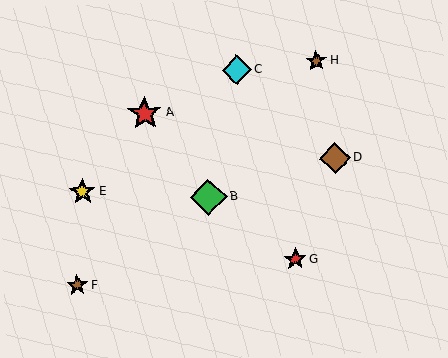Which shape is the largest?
The green diamond (labeled B) is the largest.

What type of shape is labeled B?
Shape B is a green diamond.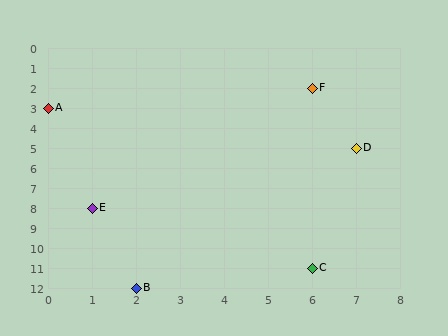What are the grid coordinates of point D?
Point D is at grid coordinates (7, 5).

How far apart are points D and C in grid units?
Points D and C are 1 column and 6 rows apart (about 6.1 grid units diagonally).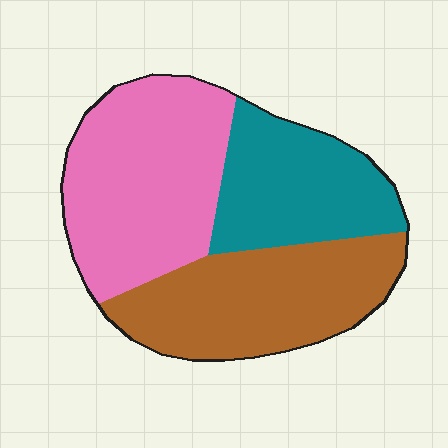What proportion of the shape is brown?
Brown covers roughly 35% of the shape.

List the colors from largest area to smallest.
From largest to smallest: pink, brown, teal.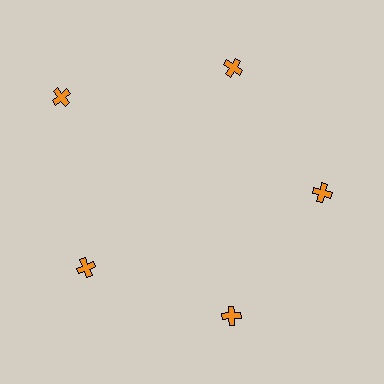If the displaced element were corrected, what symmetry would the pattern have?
It would have 5-fold rotational symmetry — the pattern would map onto itself every 72 degrees.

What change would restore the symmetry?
The symmetry would be restored by moving it inward, back onto the ring so that all 5 crosses sit at equal angles and equal distance from the center.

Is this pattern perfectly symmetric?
No. The 5 orange crosses are arranged in a ring, but one element near the 10 o'clock position is pushed outward from the center, breaking the 5-fold rotational symmetry.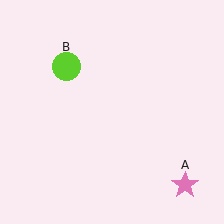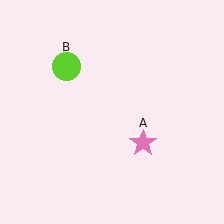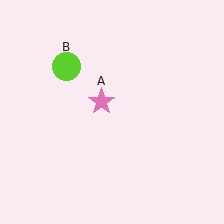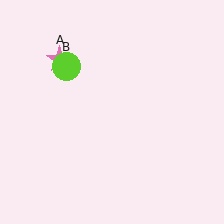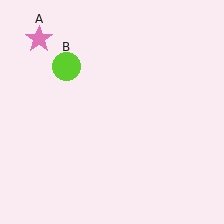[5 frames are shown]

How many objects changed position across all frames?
1 object changed position: pink star (object A).